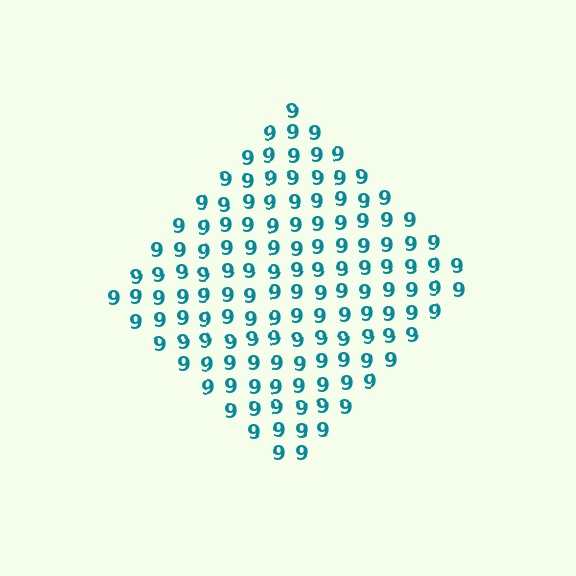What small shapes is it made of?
It is made of small digit 9's.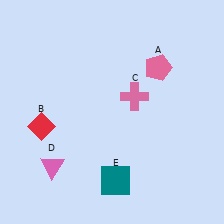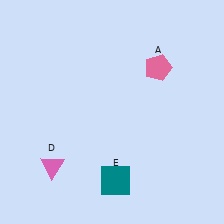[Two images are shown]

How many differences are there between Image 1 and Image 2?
There are 2 differences between the two images.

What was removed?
The pink cross (C), the red diamond (B) were removed in Image 2.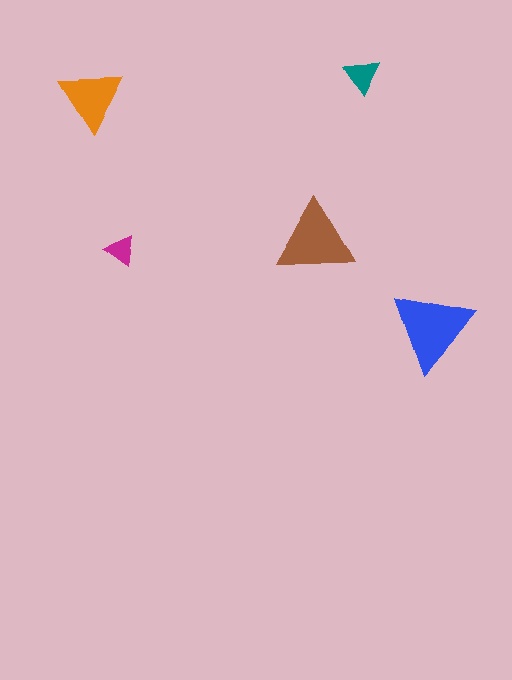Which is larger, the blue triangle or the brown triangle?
The blue one.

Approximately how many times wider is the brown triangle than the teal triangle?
About 2 times wider.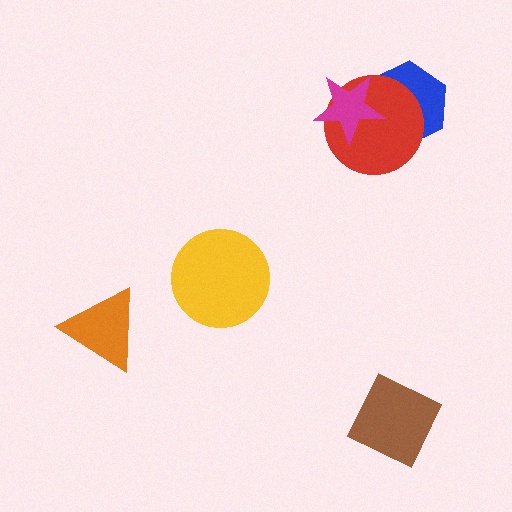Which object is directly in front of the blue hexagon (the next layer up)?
The red circle is directly in front of the blue hexagon.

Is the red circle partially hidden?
Yes, it is partially covered by another shape.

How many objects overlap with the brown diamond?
0 objects overlap with the brown diamond.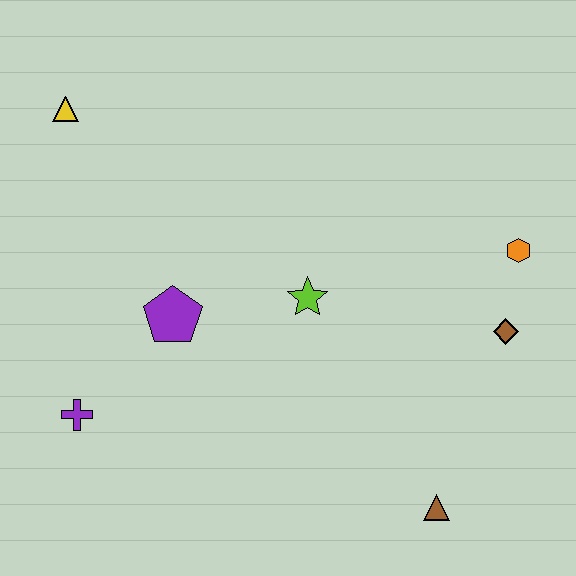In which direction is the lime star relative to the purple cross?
The lime star is to the right of the purple cross.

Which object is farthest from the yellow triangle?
The brown triangle is farthest from the yellow triangle.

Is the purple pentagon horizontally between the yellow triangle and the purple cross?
No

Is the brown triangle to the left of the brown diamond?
Yes